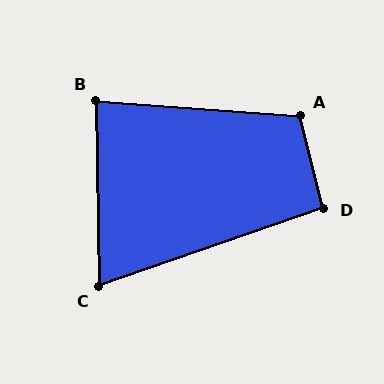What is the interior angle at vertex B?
Approximately 85 degrees (approximately right).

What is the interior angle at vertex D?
Approximately 95 degrees (approximately right).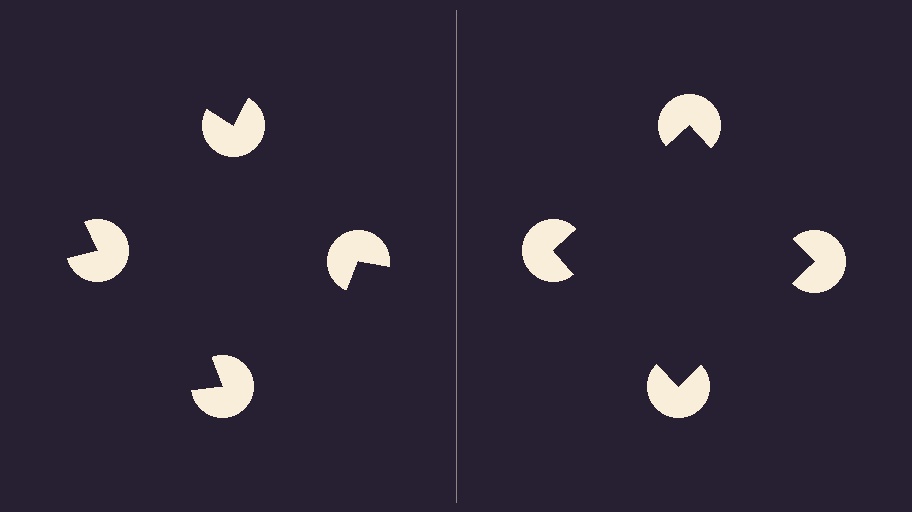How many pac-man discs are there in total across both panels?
8 — 4 on each side.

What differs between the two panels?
The pac-man discs are positioned identically on both sides; only the wedge orientations differ. On the right they align to a square; on the left they are misaligned.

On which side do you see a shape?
An illusory square appears on the right side. On the left side the wedge cuts are rotated, so no coherent shape forms.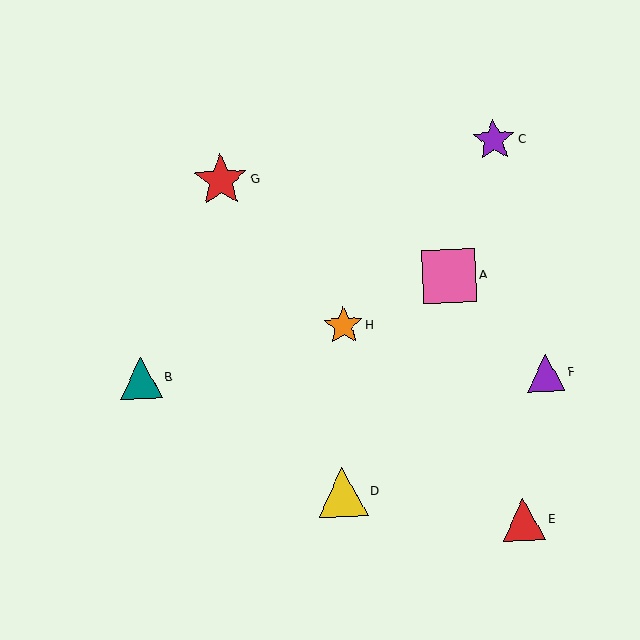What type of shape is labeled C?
Shape C is a purple star.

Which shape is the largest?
The red star (labeled G) is the largest.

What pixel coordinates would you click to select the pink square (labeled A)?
Click at (449, 276) to select the pink square A.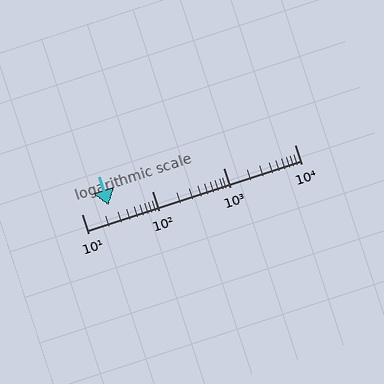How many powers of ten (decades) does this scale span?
The scale spans 3 decades, from 10 to 10000.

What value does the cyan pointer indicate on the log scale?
The pointer indicates approximately 24.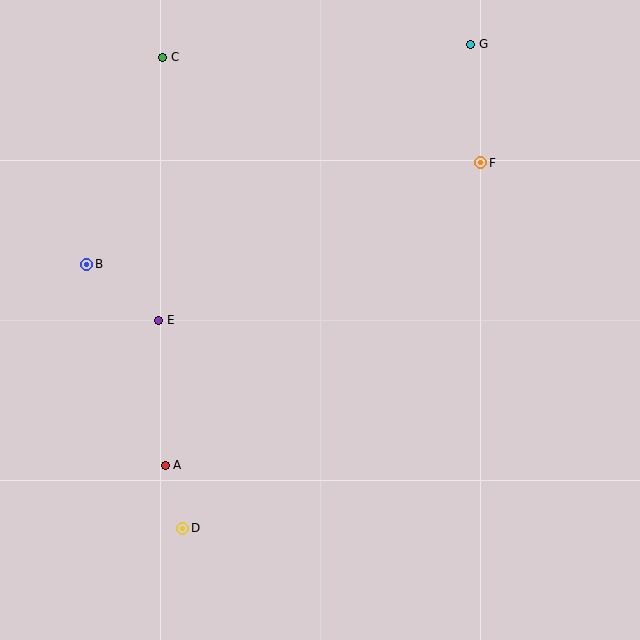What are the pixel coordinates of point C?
Point C is at (163, 57).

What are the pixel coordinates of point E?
Point E is at (159, 320).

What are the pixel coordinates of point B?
Point B is at (87, 264).